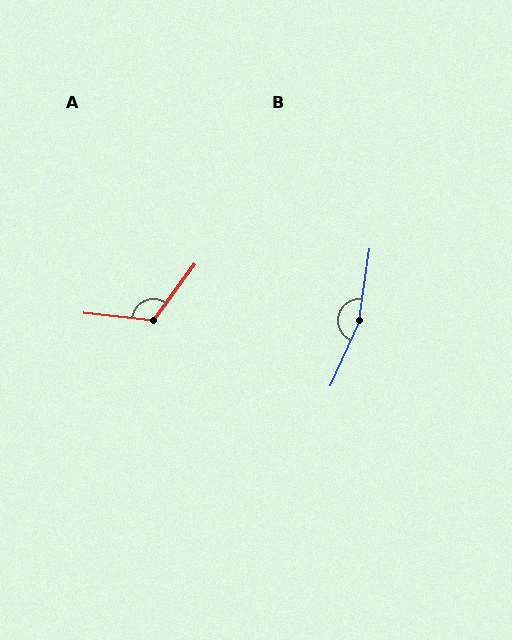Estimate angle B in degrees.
Approximately 164 degrees.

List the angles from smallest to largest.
A (120°), B (164°).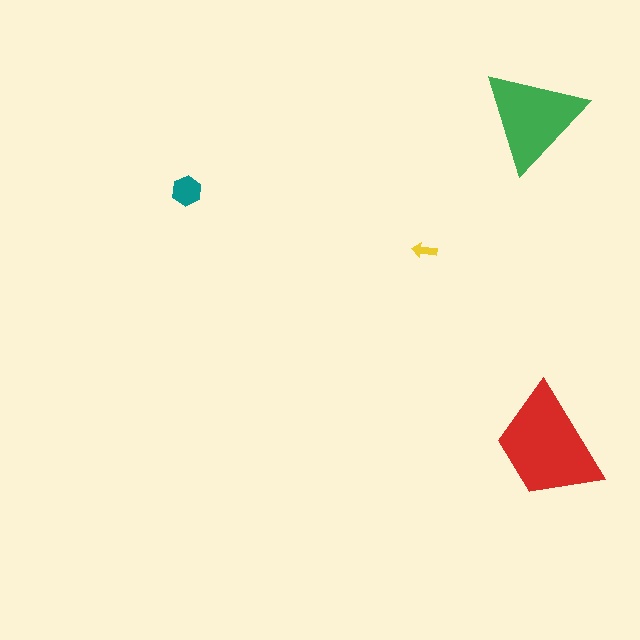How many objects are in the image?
There are 4 objects in the image.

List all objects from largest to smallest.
The red trapezoid, the green triangle, the teal hexagon, the yellow arrow.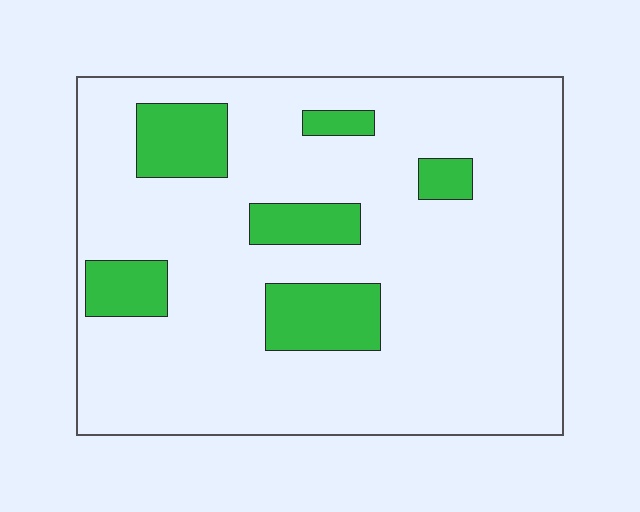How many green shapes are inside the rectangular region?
6.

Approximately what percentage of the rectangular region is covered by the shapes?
Approximately 15%.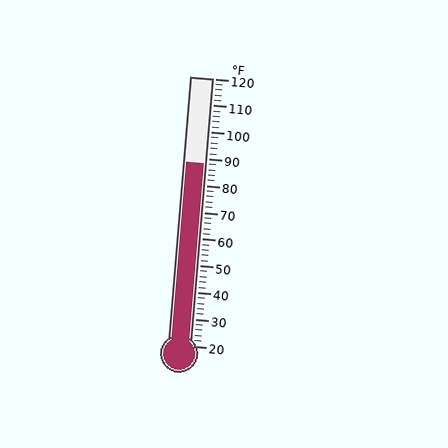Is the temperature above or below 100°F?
The temperature is below 100°F.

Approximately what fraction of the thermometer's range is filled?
The thermometer is filled to approximately 70% of its range.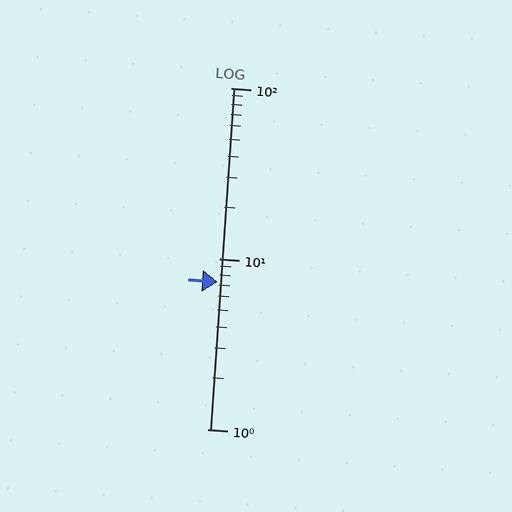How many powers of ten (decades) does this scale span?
The scale spans 2 decades, from 1 to 100.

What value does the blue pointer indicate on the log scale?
The pointer indicates approximately 7.3.